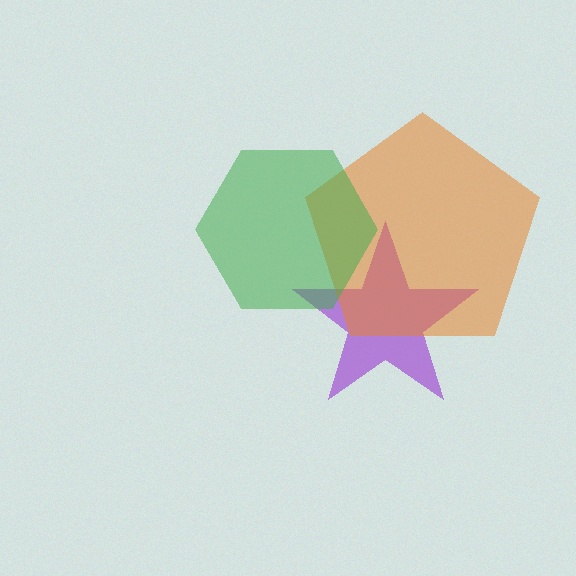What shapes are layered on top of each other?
The layered shapes are: a purple star, an orange pentagon, a green hexagon.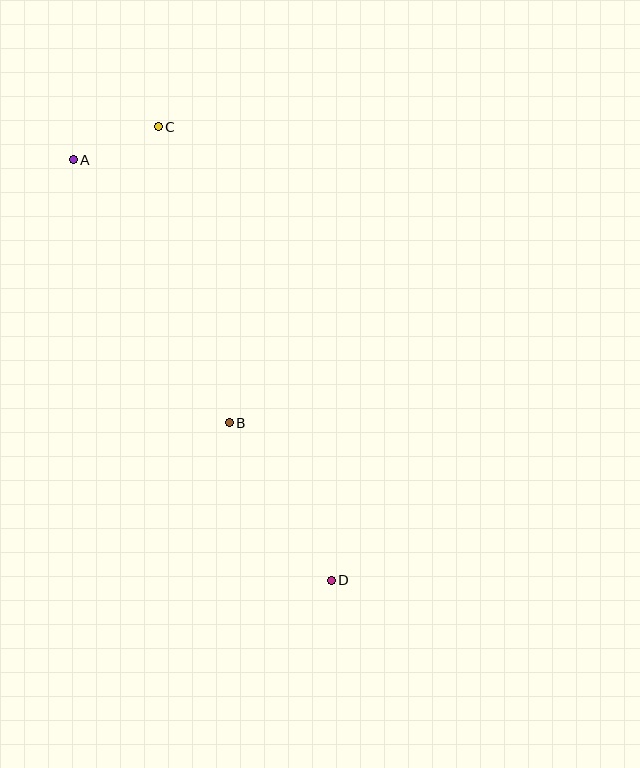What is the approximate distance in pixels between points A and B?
The distance between A and B is approximately 306 pixels.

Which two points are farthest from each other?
Points A and D are farthest from each other.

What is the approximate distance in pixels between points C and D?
The distance between C and D is approximately 485 pixels.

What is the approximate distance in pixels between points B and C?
The distance between B and C is approximately 304 pixels.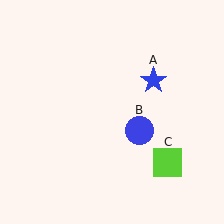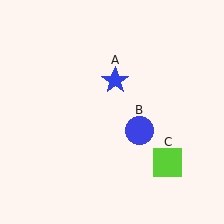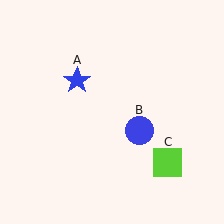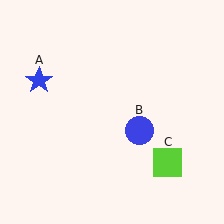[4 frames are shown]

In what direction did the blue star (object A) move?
The blue star (object A) moved left.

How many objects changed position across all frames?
1 object changed position: blue star (object A).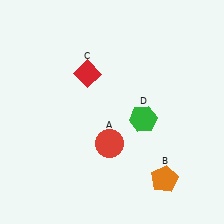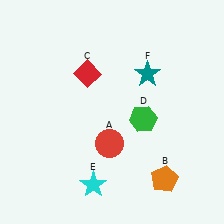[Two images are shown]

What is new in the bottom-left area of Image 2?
A cyan star (E) was added in the bottom-left area of Image 2.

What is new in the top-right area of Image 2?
A teal star (F) was added in the top-right area of Image 2.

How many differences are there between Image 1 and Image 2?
There are 2 differences between the two images.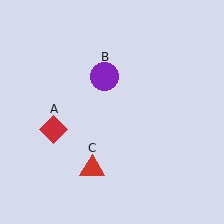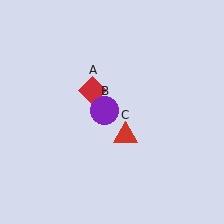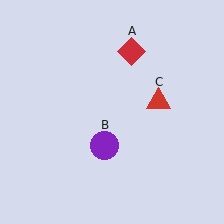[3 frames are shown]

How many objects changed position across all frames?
3 objects changed position: red diamond (object A), purple circle (object B), red triangle (object C).